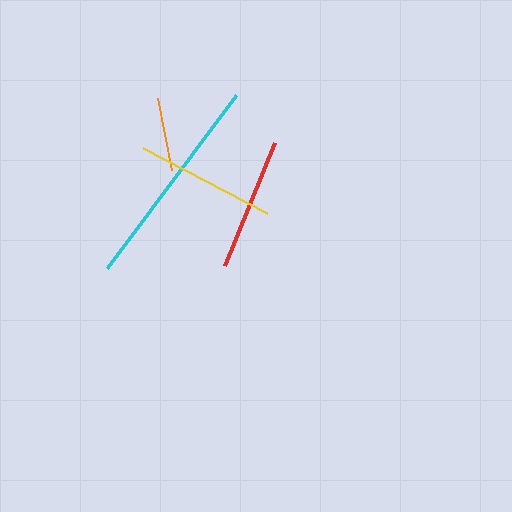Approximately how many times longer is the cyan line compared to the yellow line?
The cyan line is approximately 1.5 times the length of the yellow line.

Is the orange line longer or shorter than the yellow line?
The yellow line is longer than the orange line.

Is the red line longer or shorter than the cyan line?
The cyan line is longer than the red line.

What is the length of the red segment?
The red segment is approximately 133 pixels long.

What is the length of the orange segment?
The orange segment is approximately 73 pixels long.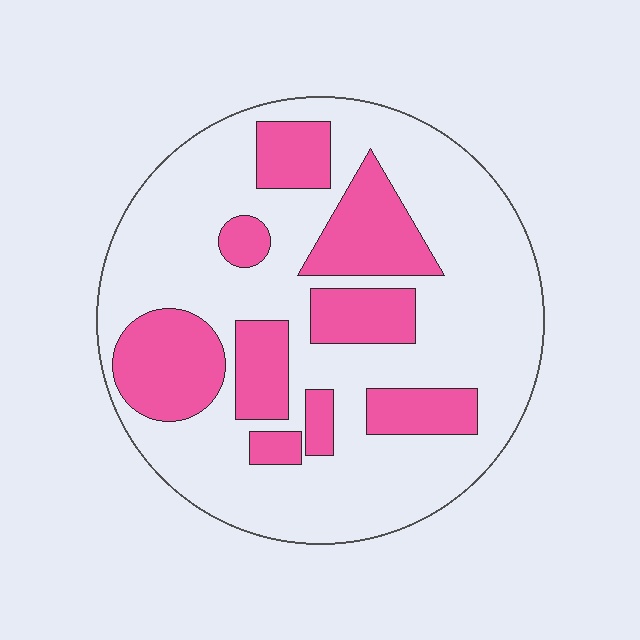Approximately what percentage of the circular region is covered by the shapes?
Approximately 30%.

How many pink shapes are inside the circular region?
9.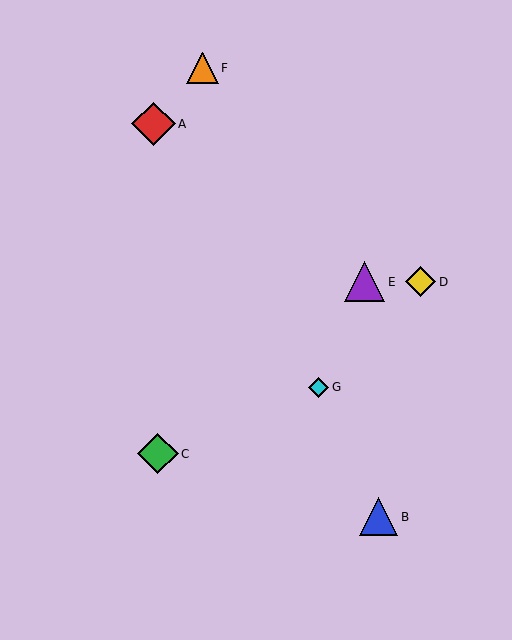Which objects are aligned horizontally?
Objects D, E are aligned horizontally.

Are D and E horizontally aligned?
Yes, both are at y≈282.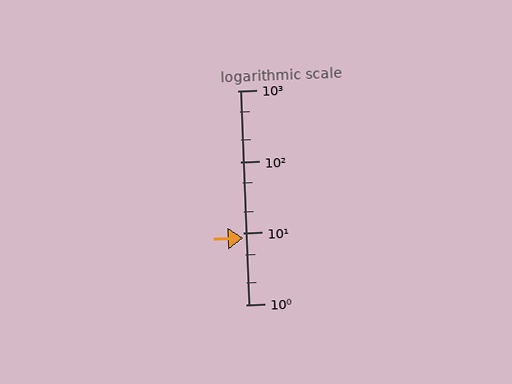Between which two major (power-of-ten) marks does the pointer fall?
The pointer is between 1 and 10.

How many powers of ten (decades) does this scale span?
The scale spans 3 decades, from 1 to 1000.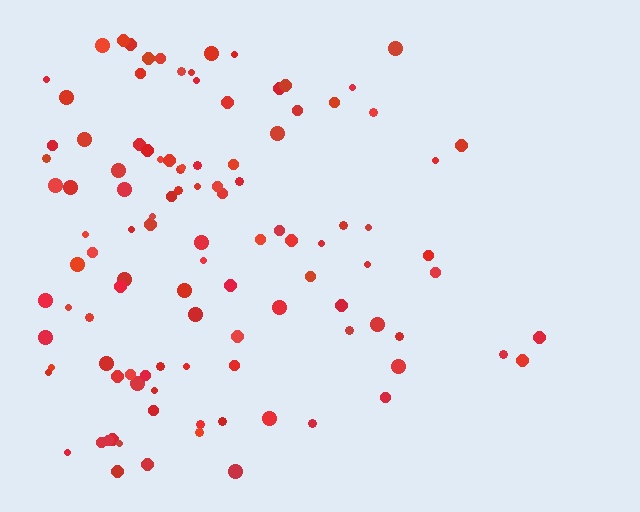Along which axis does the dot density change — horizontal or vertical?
Horizontal.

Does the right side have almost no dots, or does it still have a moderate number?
Still a moderate number, just noticeably fewer than the left.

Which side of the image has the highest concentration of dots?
The left.